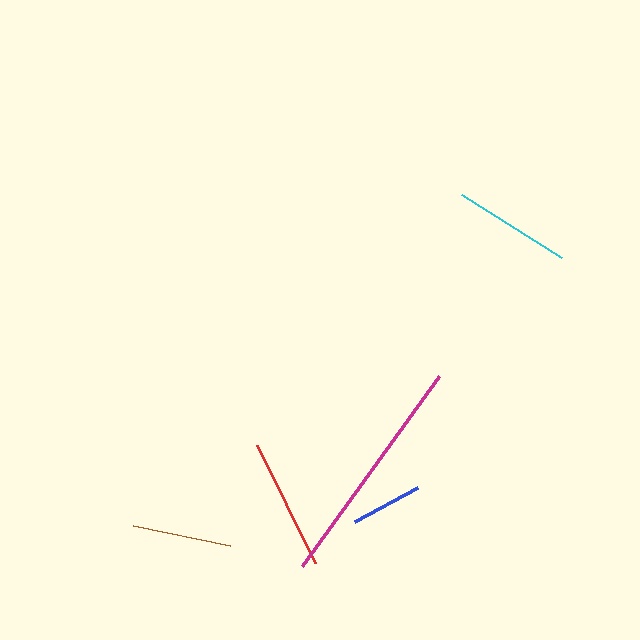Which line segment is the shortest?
The blue line is the shortest at approximately 71 pixels.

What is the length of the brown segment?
The brown segment is approximately 99 pixels long.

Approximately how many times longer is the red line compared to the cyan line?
The red line is approximately 1.1 times the length of the cyan line.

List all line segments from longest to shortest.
From longest to shortest: magenta, red, cyan, brown, blue.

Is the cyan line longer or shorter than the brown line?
The cyan line is longer than the brown line.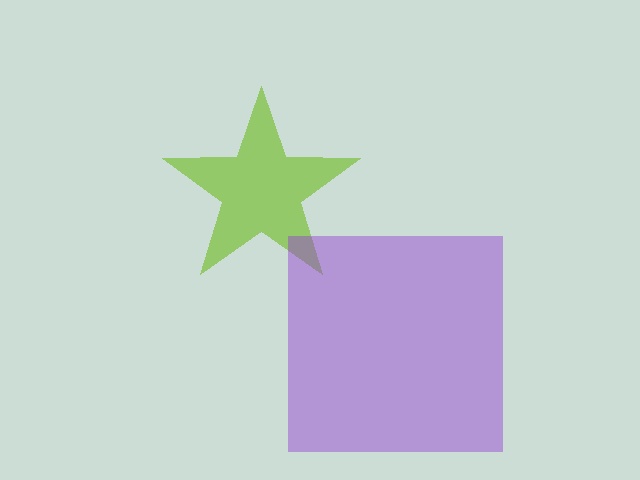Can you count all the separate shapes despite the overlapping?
Yes, there are 2 separate shapes.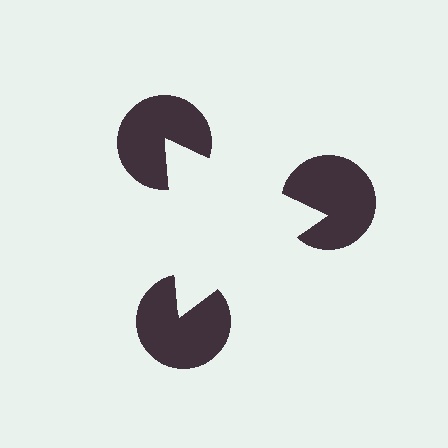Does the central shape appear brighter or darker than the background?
It typically appears slightly brighter than the background, even though no actual brightness change is drawn.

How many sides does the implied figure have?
3 sides.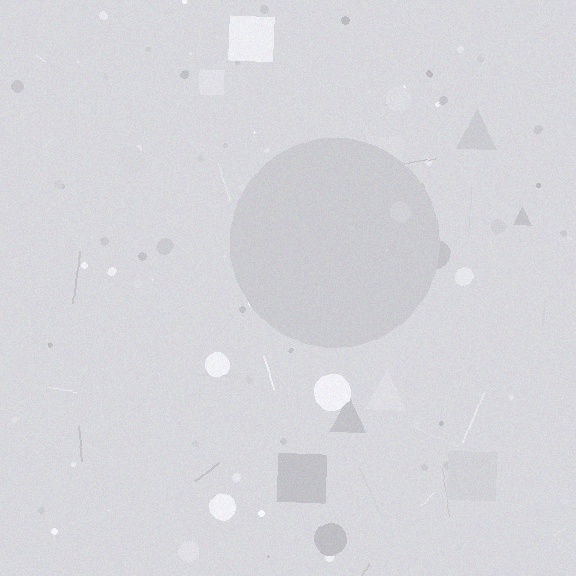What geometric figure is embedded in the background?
A circle is embedded in the background.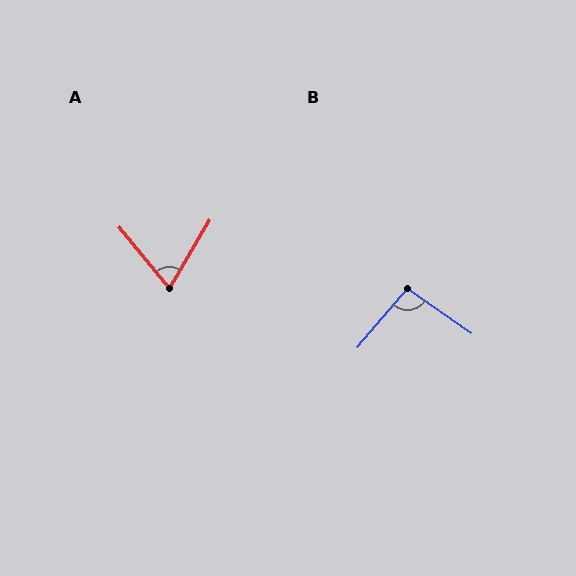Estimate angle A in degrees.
Approximately 70 degrees.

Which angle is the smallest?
A, at approximately 70 degrees.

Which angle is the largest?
B, at approximately 96 degrees.